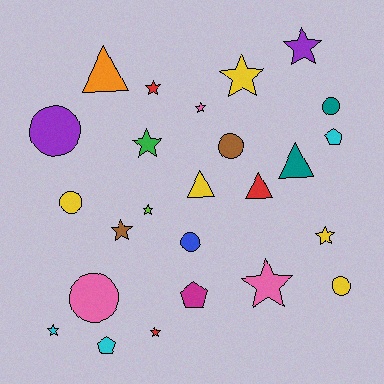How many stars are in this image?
There are 11 stars.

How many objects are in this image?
There are 25 objects.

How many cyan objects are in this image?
There are 3 cyan objects.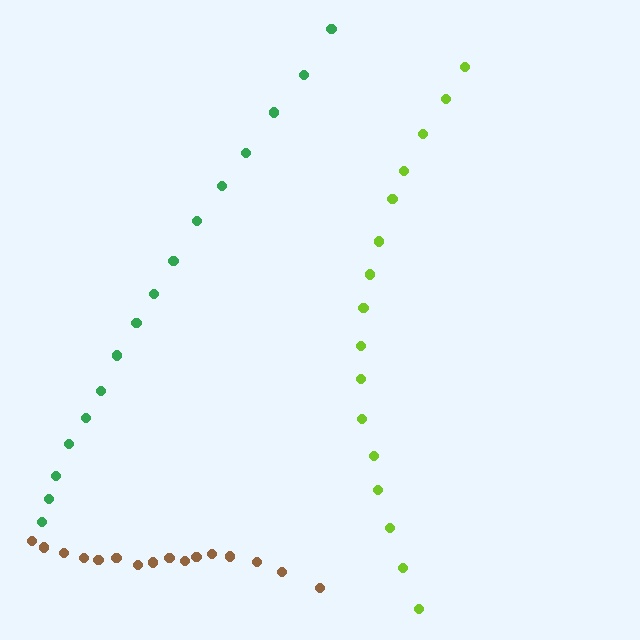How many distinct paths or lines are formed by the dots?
There are 3 distinct paths.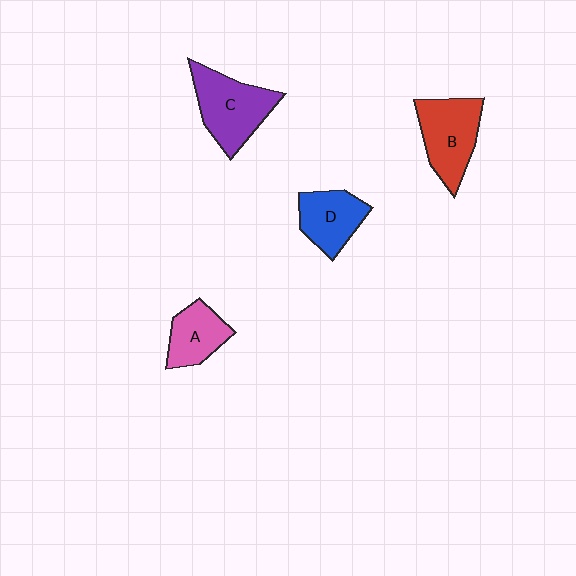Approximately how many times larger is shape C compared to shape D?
Approximately 1.4 times.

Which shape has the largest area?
Shape C (purple).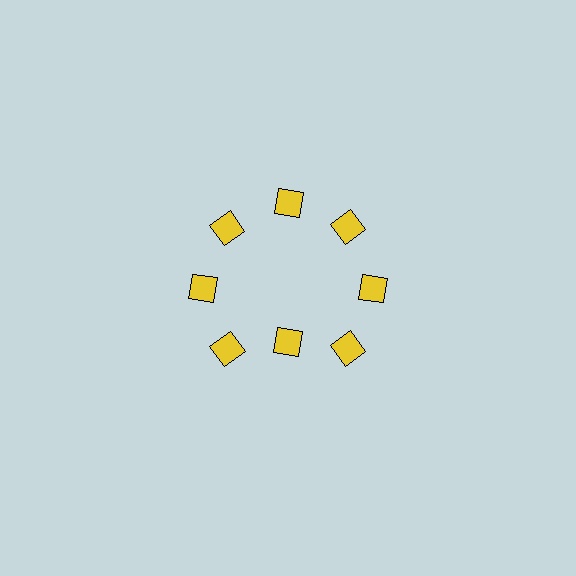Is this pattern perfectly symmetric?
No. The 8 yellow diamonds are arranged in a ring, but one element near the 6 o'clock position is pulled inward toward the center, breaking the 8-fold rotational symmetry.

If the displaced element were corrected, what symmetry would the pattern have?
It would have 8-fold rotational symmetry — the pattern would map onto itself every 45 degrees.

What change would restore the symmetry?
The symmetry would be restored by moving it outward, back onto the ring so that all 8 diamonds sit at equal angles and equal distance from the center.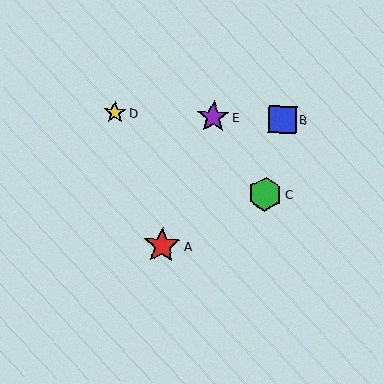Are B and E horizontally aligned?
Yes, both are at y≈120.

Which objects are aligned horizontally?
Objects B, D, E are aligned horizontally.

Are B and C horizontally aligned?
No, B is at y≈120 and C is at y≈194.